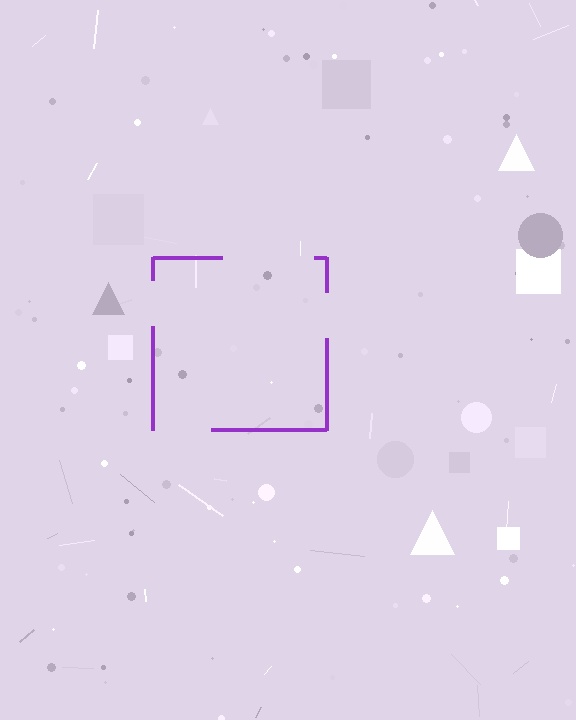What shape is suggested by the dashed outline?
The dashed outline suggests a square.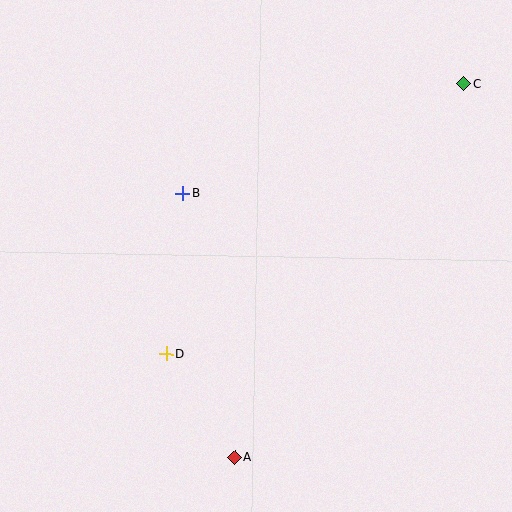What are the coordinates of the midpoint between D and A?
The midpoint between D and A is at (200, 405).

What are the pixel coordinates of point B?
Point B is at (183, 193).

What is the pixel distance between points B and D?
The distance between B and D is 161 pixels.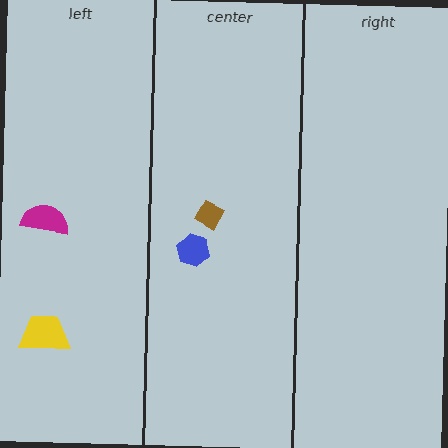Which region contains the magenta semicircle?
The left region.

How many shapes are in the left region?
2.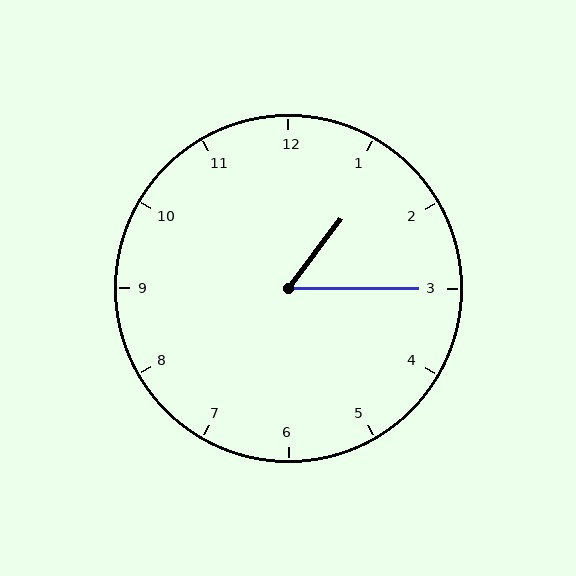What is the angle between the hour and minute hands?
Approximately 52 degrees.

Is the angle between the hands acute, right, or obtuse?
It is acute.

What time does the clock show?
1:15.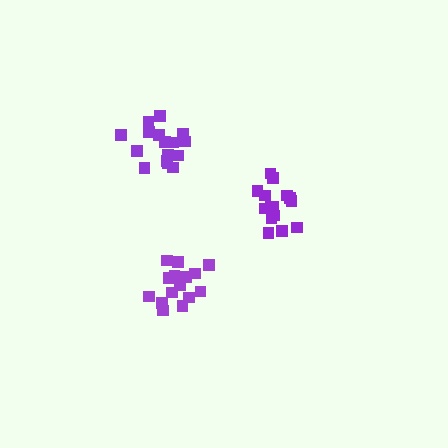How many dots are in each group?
Group 1: 16 dots, Group 2: 15 dots, Group 3: 15 dots (46 total).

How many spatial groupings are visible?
There are 3 spatial groupings.